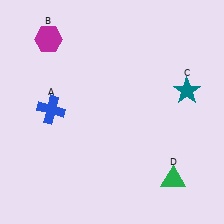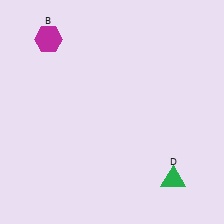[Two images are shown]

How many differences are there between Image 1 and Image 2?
There are 2 differences between the two images.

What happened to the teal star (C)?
The teal star (C) was removed in Image 2. It was in the top-right area of Image 1.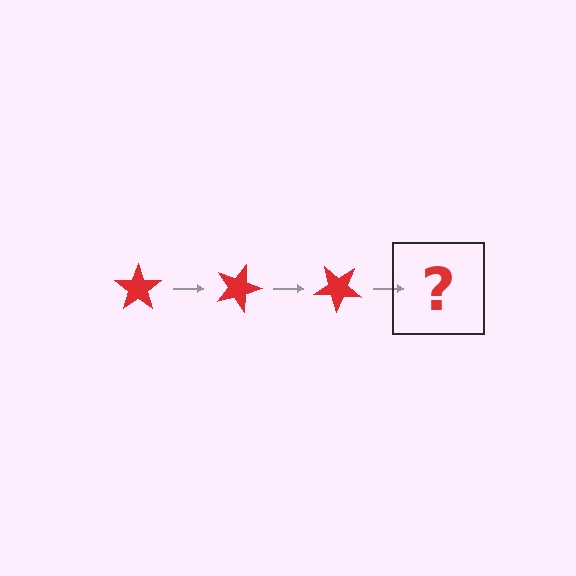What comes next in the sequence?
The next element should be a red star rotated 60 degrees.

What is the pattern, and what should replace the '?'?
The pattern is that the star rotates 20 degrees each step. The '?' should be a red star rotated 60 degrees.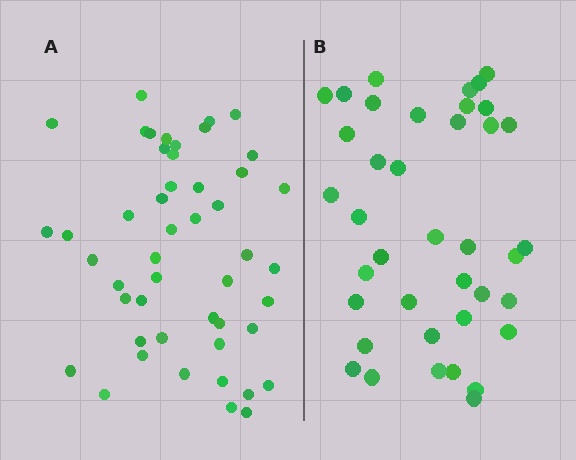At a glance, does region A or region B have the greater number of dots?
Region A (the left region) has more dots.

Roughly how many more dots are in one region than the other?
Region A has roughly 8 or so more dots than region B.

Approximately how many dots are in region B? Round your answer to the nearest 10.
About 40 dots. (The exact count is 39, which rounds to 40.)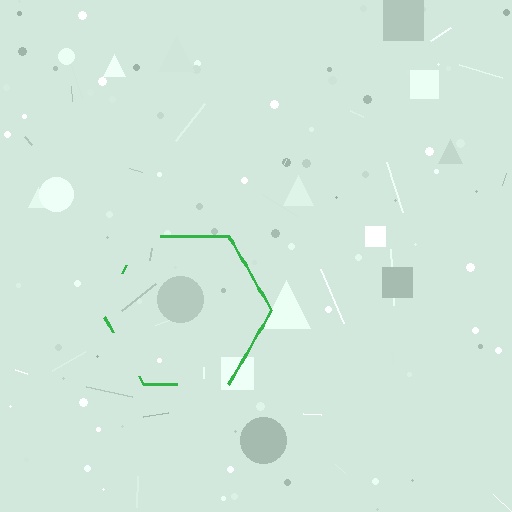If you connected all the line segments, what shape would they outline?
They would outline a hexagon.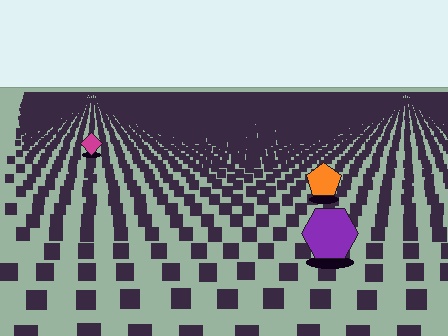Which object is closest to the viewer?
The purple hexagon is closest. The texture marks near it are larger and more spread out.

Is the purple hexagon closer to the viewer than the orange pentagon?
Yes. The purple hexagon is closer — you can tell from the texture gradient: the ground texture is coarser near it.